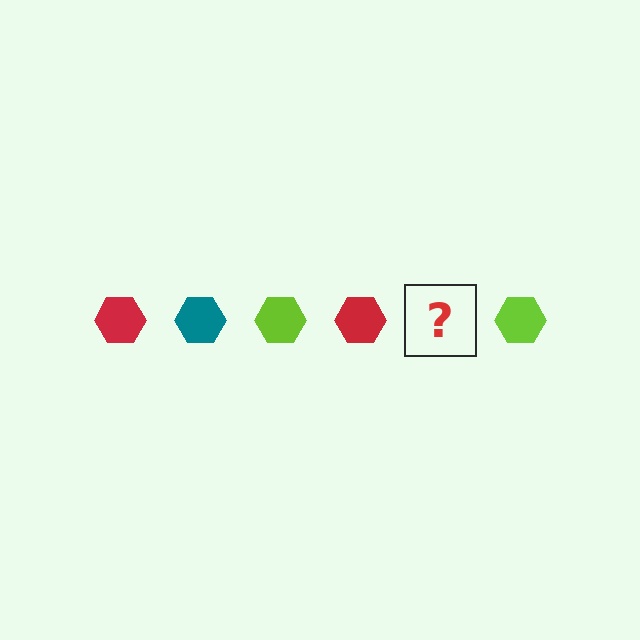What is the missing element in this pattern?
The missing element is a teal hexagon.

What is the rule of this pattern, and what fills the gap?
The rule is that the pattern cycles through red, teal, lime hexagons. The gap should be filled with a teal hexagon.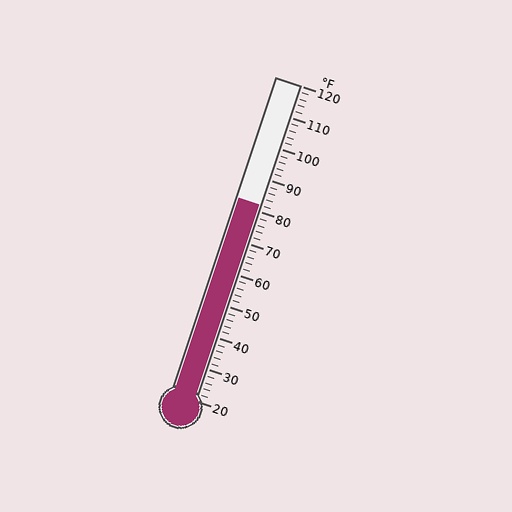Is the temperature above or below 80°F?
The temperature is above 80°F.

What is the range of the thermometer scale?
The thermometer scale ranges from 20°F to 120°F.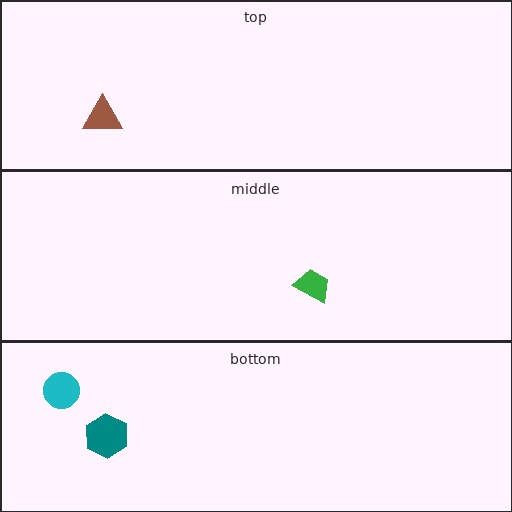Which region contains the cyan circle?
The bottom region.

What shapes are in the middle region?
The green trapezoid.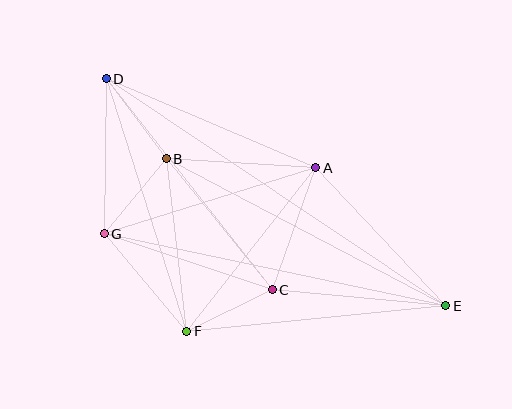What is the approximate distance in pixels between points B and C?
The distance between B and C is approximately 169 pixels.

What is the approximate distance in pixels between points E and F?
The distance between E and F is approximately 260 pixels.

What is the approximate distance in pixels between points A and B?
The distance between A and B is approximately 150 pixels.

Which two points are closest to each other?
Points C and F are closest to each other.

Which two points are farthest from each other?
Points D and E are farthest from each other.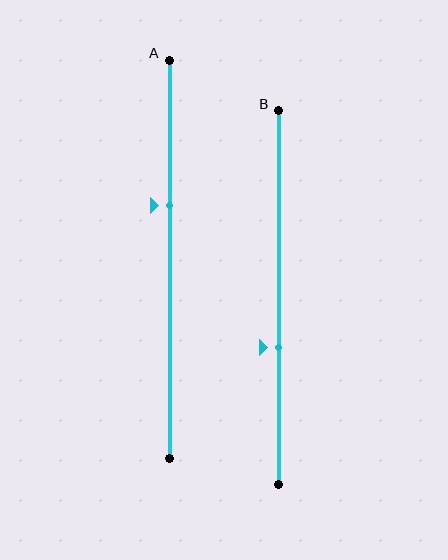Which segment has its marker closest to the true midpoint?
Segment B has its marker closest to the true midpoint.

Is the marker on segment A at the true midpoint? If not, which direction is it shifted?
No, the marker on segment A is shifted upward by about 13% of the segment length.